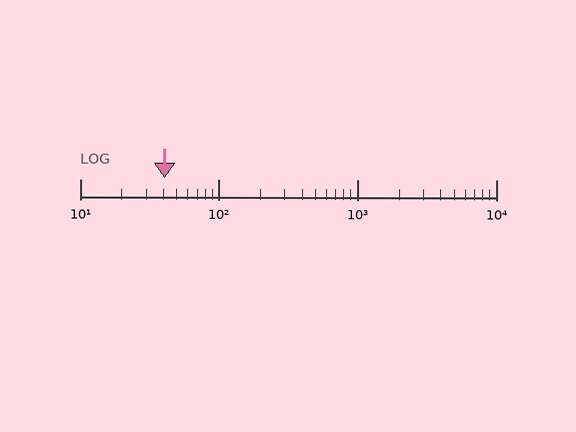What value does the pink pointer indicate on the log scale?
The pointer indicates approximately 41.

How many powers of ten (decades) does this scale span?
The scale spans 3 decades, from 10 to 10000.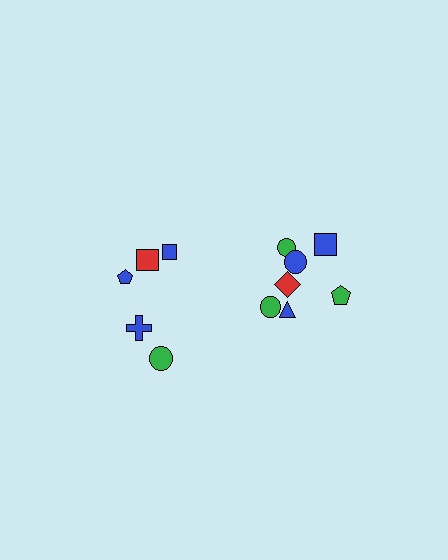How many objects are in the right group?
There are 7 objects.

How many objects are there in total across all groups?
There are 12 objects.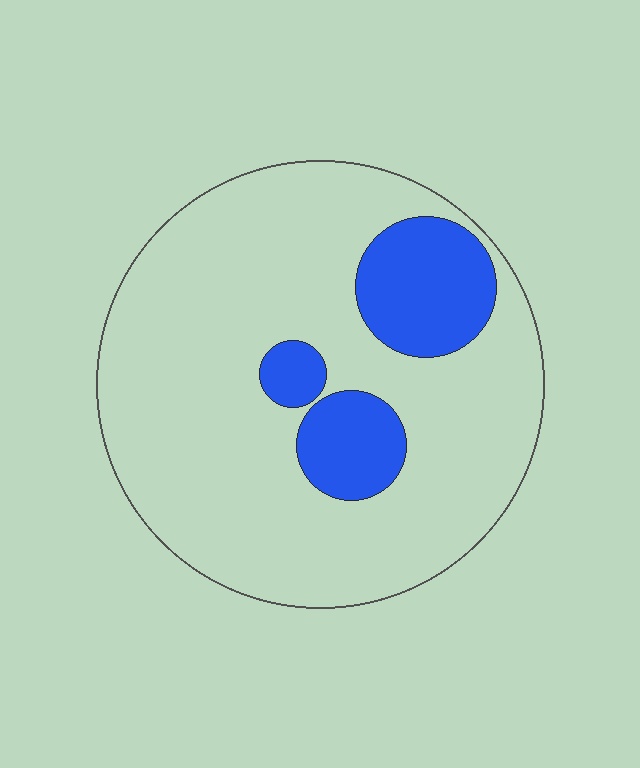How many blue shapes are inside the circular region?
3.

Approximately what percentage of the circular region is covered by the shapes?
Approximately 20%.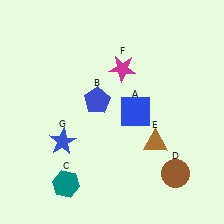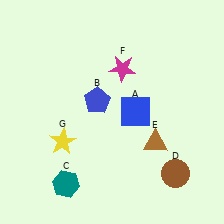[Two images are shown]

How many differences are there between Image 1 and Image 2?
There is 1 difference between the two images.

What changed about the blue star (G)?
In Image 1, G is blue. In Image 2, it changed to yellow.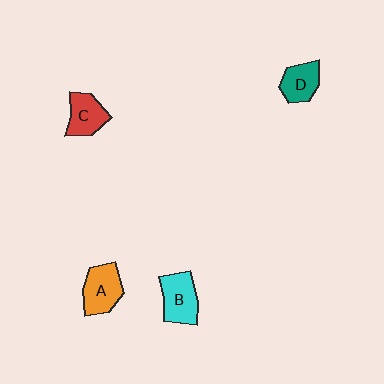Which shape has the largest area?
Shape B (cyan).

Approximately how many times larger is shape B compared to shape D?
Approximately 1.3 times.